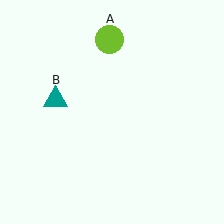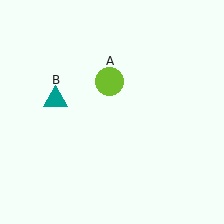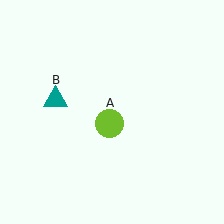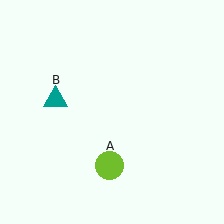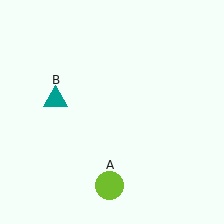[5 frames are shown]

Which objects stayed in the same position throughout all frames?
Teal triangle (object B) remained stationary.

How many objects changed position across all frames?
1 object changed position: lime circle (object A).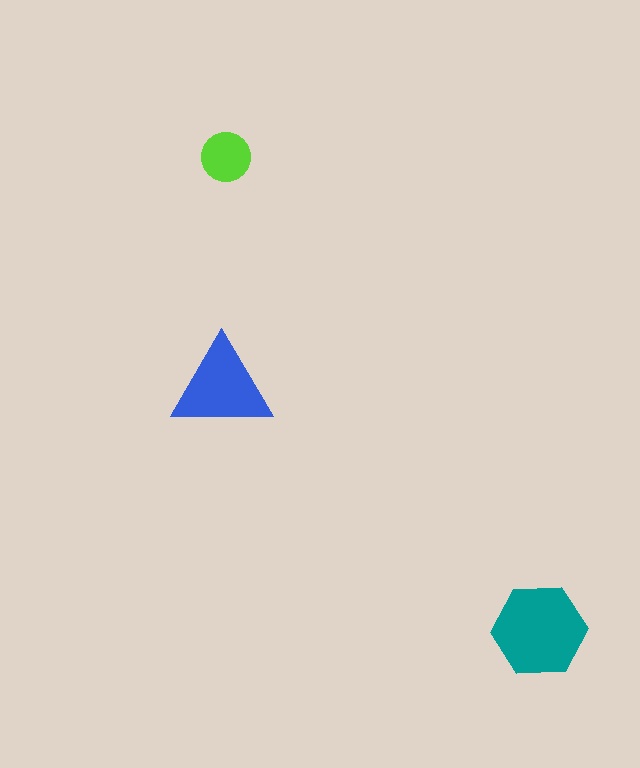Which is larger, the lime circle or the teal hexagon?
The teal hexagon.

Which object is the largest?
The teal hexagon.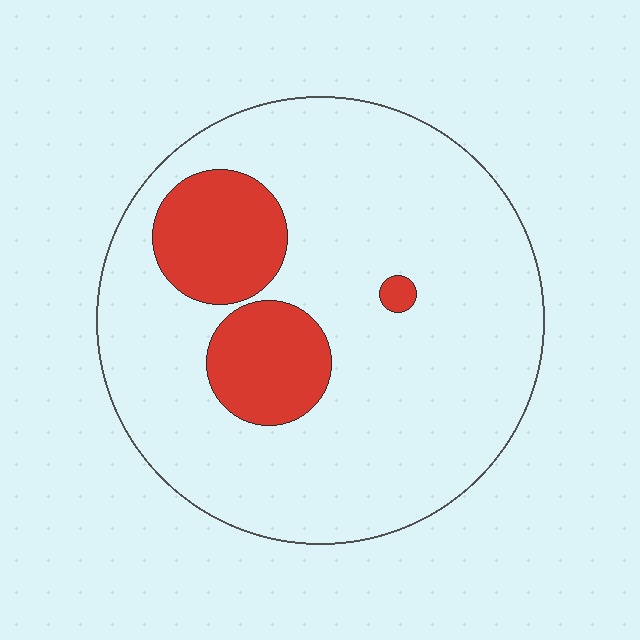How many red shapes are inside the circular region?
3.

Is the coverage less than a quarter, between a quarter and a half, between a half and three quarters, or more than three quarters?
Less than a quarter.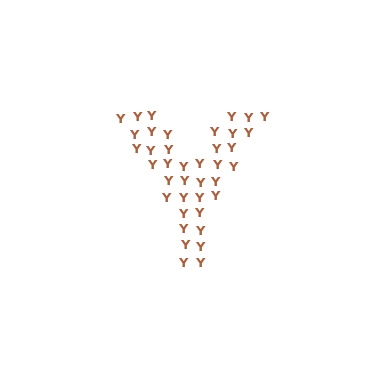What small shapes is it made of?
It is made of small letter Y's.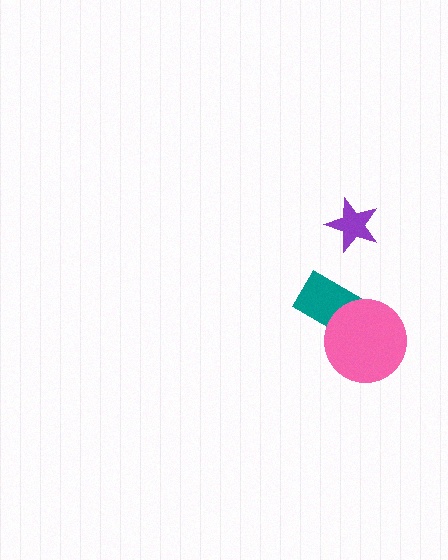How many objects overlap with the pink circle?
1 object overlaps with the pink circle.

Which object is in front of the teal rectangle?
The pink circle is in front of the teal rectangle.